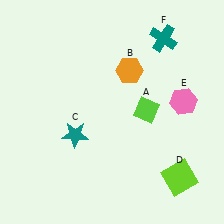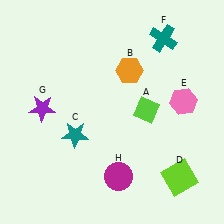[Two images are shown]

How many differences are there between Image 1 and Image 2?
There are 2 differences between the two images.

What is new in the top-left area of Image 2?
A purple star (G) was added in the top-left area of Image 2.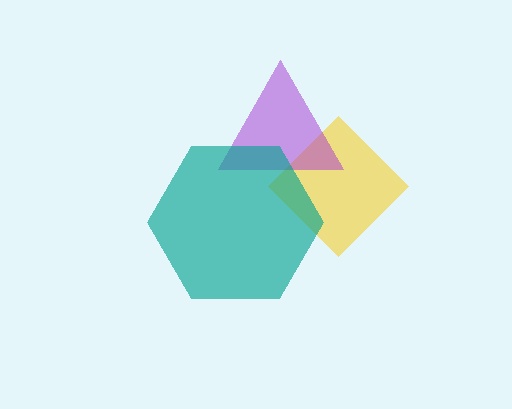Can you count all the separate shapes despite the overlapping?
Yes, there are 3 separate shapes.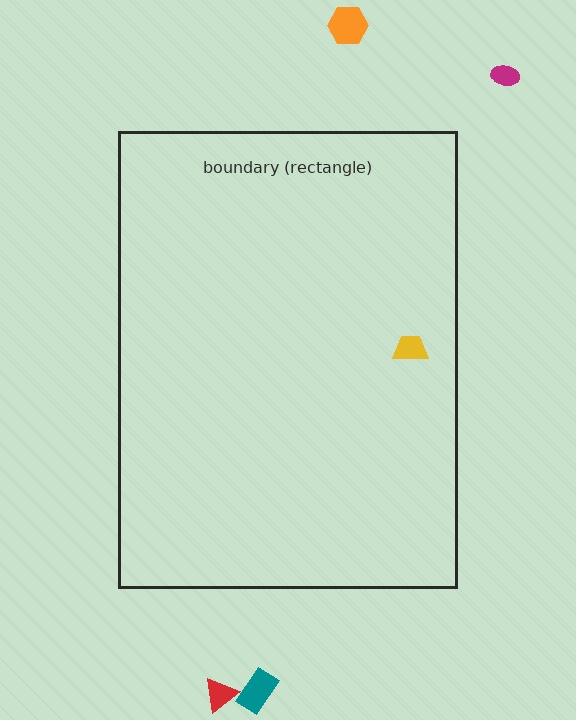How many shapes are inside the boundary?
1 inside, 4 outside.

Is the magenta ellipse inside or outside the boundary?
Outside.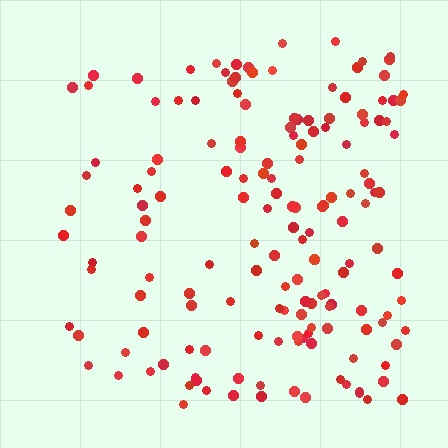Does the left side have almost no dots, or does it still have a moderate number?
Still a moderate number, just noticeably fewer than the right.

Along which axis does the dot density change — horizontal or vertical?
Horizontal.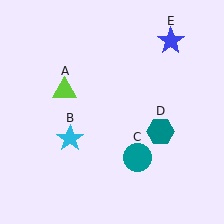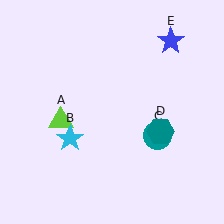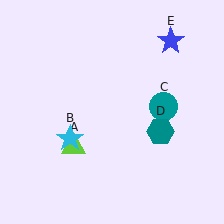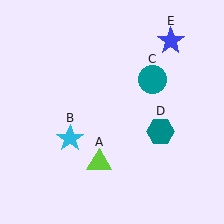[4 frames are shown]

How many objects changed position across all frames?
2 objects changed position: lime triangle (object A), teal circle (object C).